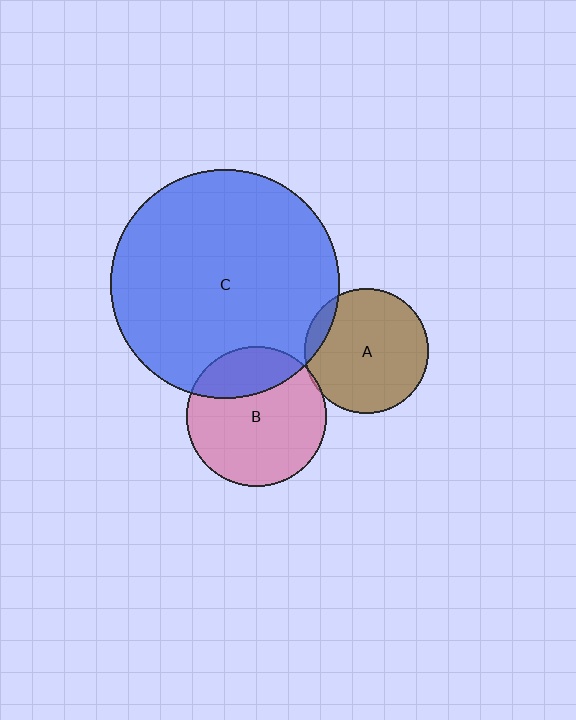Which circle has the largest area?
Circle C (blue).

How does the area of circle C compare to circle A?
Approximately 3.4 times.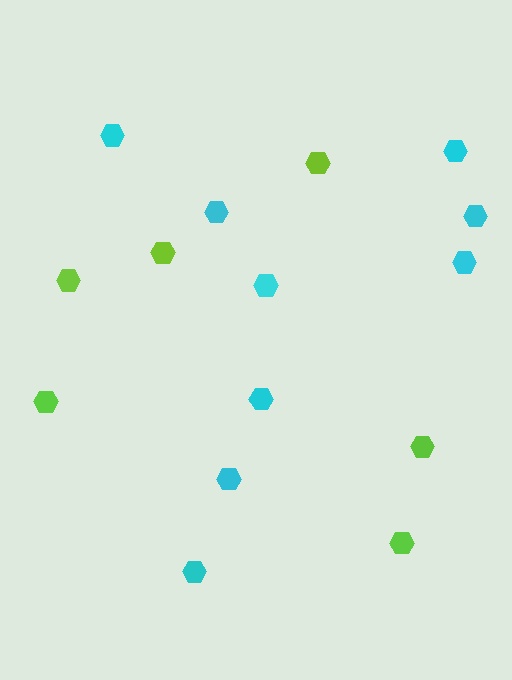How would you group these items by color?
There are 2 groups: one group of cyan hexagons (9) and one group of lime hexagons (6).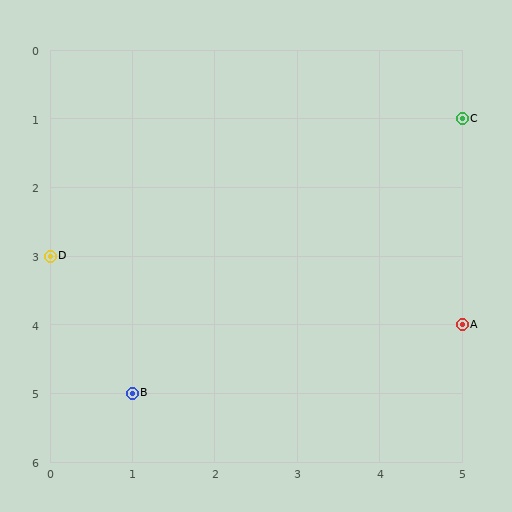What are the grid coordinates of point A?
Point A is at grid coordinates (5, 4).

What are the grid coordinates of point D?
Point D is at grid coordinates (0, 3).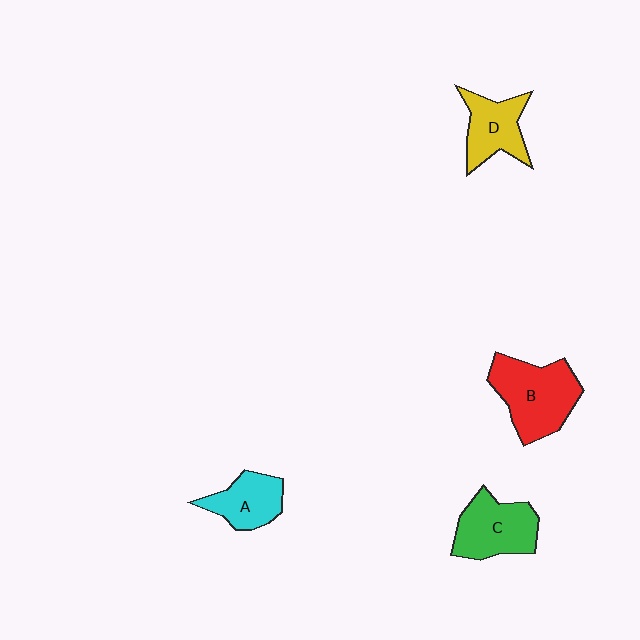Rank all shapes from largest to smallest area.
From largest to smallest: B (red), C (green), D (yellow), A (cyan).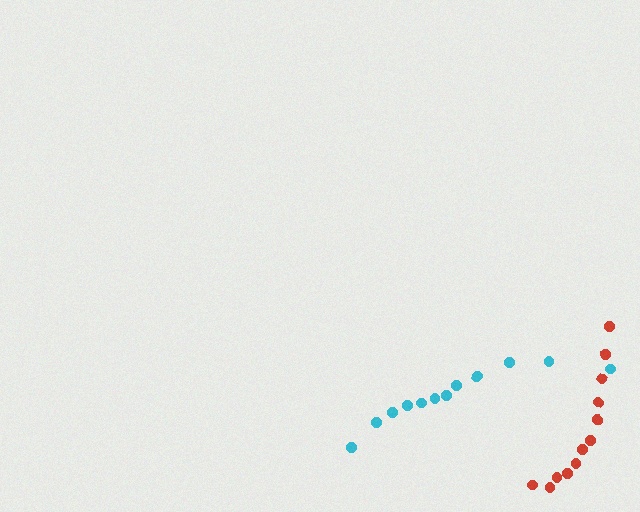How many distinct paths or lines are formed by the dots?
There are 2 distinct paths.